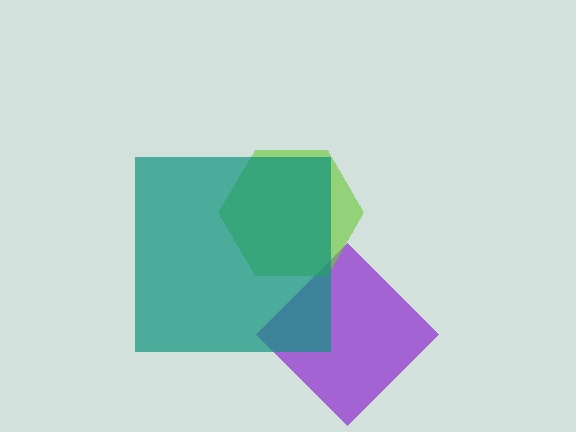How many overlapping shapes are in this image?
There are 3 overlapping shapes in the image.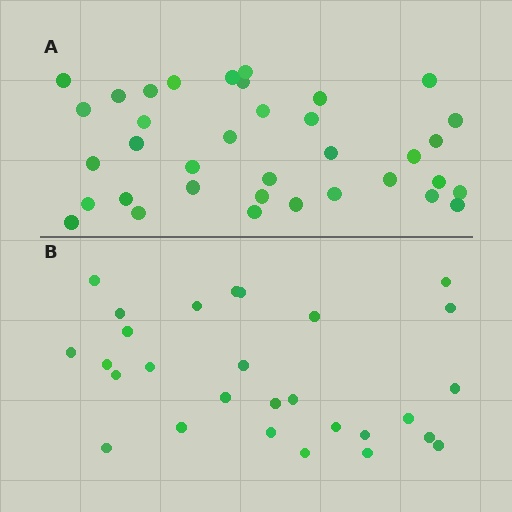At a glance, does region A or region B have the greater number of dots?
Region A (the top region) has more dots.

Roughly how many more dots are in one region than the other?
Region A has roughly 8 or so more dots than region B.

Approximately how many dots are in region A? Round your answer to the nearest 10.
About 40 dots. (The exact count is 36, which rounds to 40.)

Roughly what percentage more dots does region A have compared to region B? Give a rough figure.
About 30% more.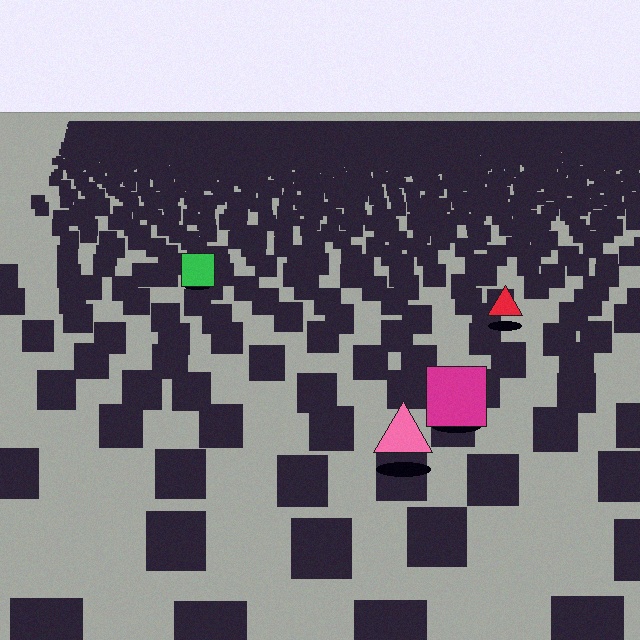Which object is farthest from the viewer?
The green square is farthest from the viewer. It appears smaller and the ground texture around it is denser.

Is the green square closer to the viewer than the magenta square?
No. The magenta square is closer — you can tell from the texture gradient: the ground texture is coarser near it.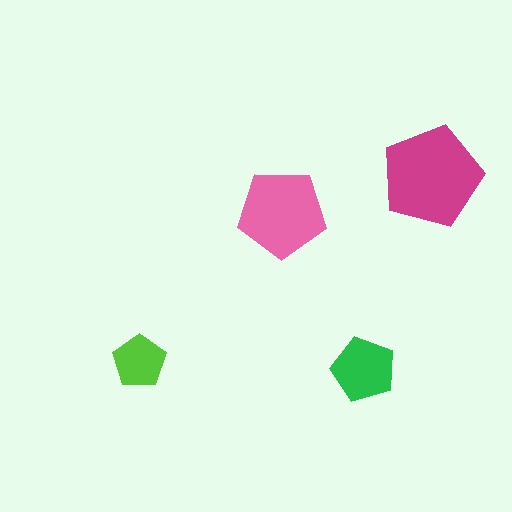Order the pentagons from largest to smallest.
the magenta one, the pink one, the green one, the lime one.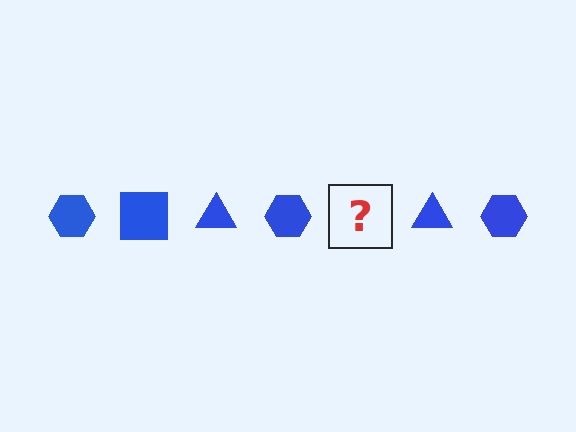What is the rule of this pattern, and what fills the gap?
The rule is that the pattern cycles through hexagon, square, triangle shapes in blue. The gap should be filled with a blue square.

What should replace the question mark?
The question mark should be replaced with a blue square.